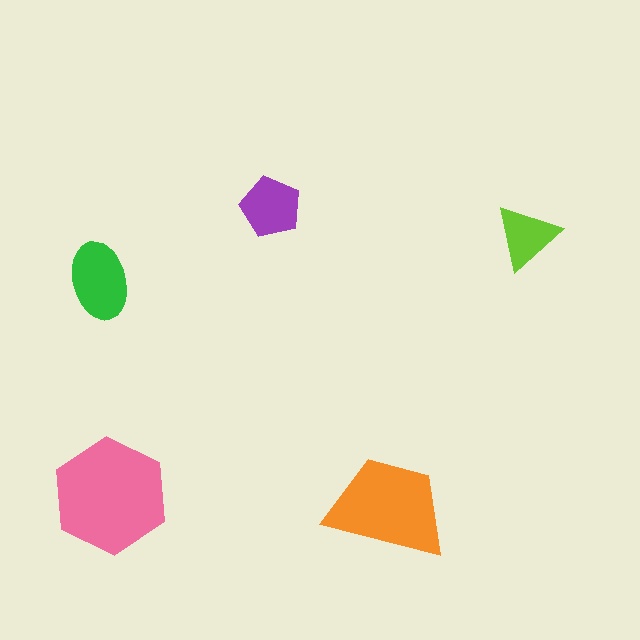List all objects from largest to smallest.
The pink hexagon, the orange trapezoid, the green ellipse, the purple pentagon, the lime triangle.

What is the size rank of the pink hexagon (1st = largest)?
1st.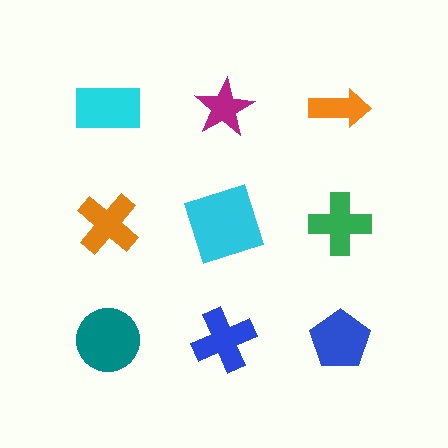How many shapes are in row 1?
3 shapes.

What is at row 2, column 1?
An orange cross.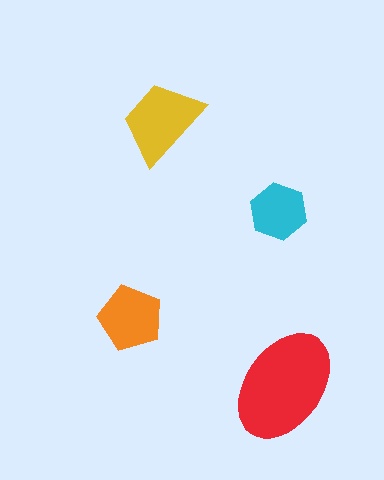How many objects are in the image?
There are 4 objects in the image.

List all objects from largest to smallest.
The red ellipse, the yellow trapezoid, the orange pentagon, the cyan hexagon.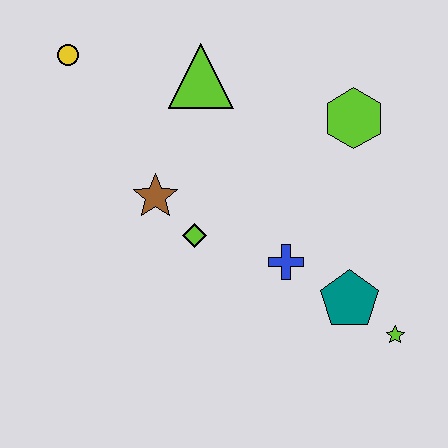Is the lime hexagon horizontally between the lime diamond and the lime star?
Yes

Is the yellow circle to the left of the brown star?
Yes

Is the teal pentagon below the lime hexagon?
Yes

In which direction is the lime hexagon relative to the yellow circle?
The lime hexagon is to the right of the yellow circle.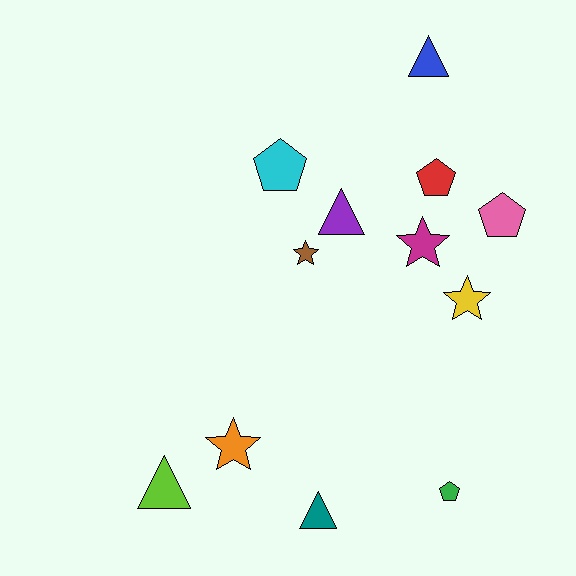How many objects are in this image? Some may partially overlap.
There are 12 objects.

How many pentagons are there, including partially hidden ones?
There are 4 pentagons.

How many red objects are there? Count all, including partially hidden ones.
There is 1 red object.